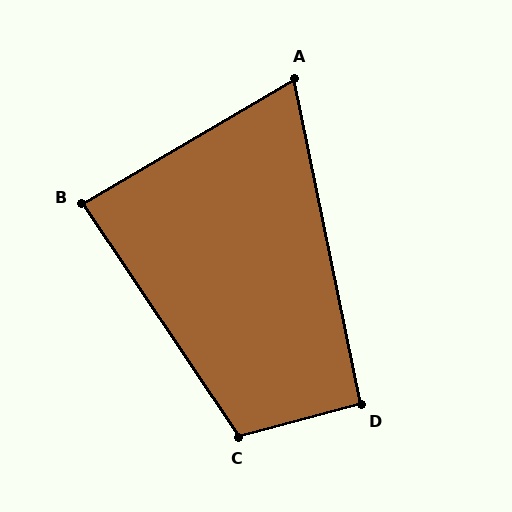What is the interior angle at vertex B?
Approximately 87 degrees (approximately right).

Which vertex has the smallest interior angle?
A, at approximately 71 degrees.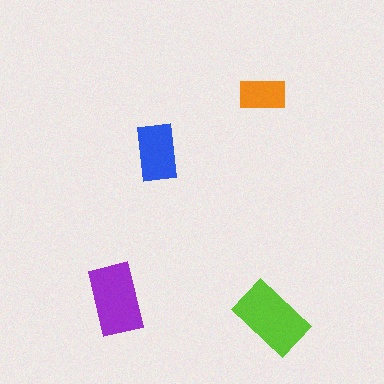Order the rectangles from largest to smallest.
the lime one, the purple one, the blue one, the orange one.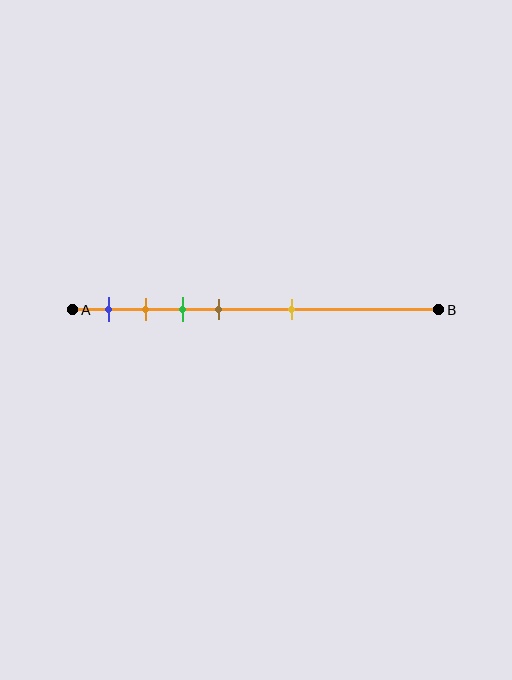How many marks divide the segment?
There are 5 marks dividing the segment.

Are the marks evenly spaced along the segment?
No, the marks are not evenly spaced.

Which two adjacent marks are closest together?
The orange and green marks are the closest adjacent pair.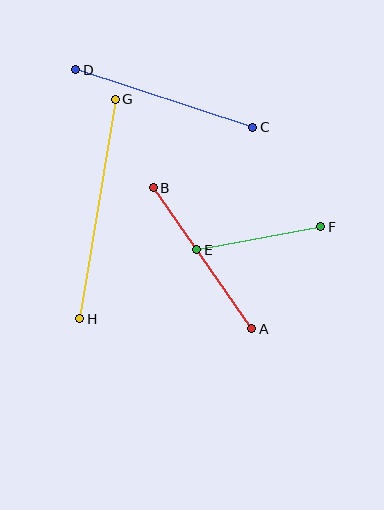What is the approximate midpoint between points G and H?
The midpoint is at approximately (98, 209) pixels.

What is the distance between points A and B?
The distance is approximately 172 pixels.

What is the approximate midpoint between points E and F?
The midpoint is at approximately (259, 238) pixels.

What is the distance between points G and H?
The distance is approximately 222 pixels.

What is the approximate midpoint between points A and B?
The midpoint is at approximately (202, 258) pixels.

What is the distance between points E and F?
The distance is approximately 126 pixels.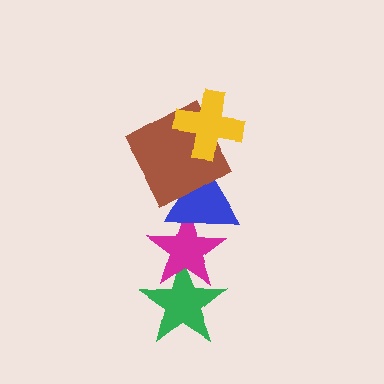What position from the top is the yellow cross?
The yellow cross is 1st from the top.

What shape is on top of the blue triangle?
The brown square is on top of the blue triangle.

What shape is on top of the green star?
The magenta star is on top of the green star.